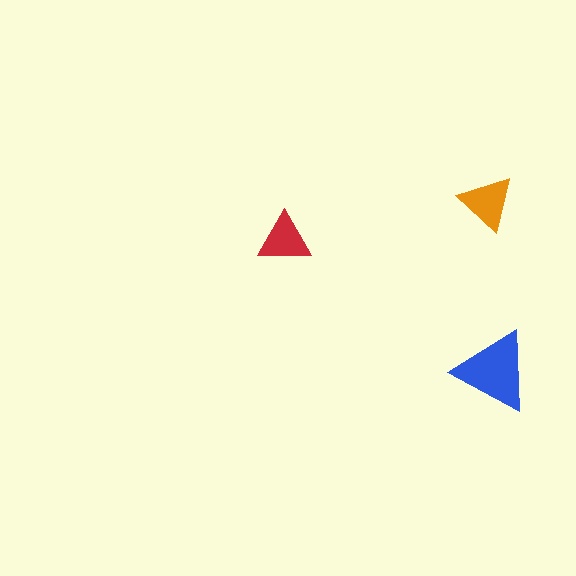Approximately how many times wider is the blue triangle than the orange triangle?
About 1.5 times wider.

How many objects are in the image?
There are 3 objects in the image.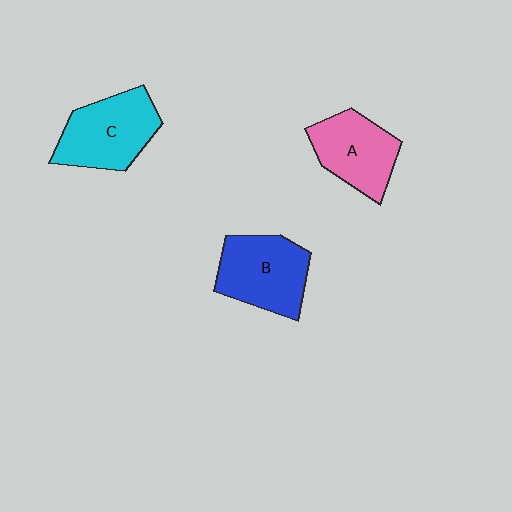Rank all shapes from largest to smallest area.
From largest to smallest: C (cyan), B (blue), A (pink).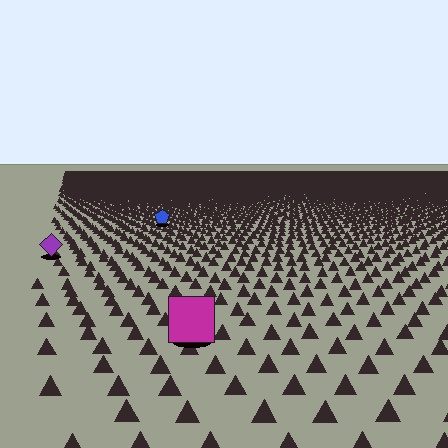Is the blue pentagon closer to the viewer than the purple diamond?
No. The purple diamond is closer — you can tell from the texture gradient: the ground texture is coarser near it.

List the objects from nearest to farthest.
From nearest to farthest: the magenta square, the purple diamond, the blue pentagon.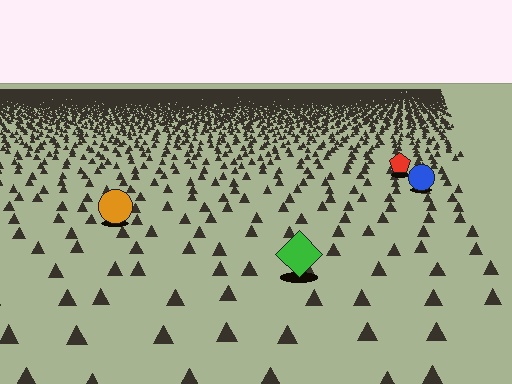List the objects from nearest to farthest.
From nearest to farthest: the green diamond, the orange circle, the blue circle, the red pentagon.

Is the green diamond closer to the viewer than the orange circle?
Yes. The green diamond is closer — you can tell from the texture gradient: the ground texture is coarser near it.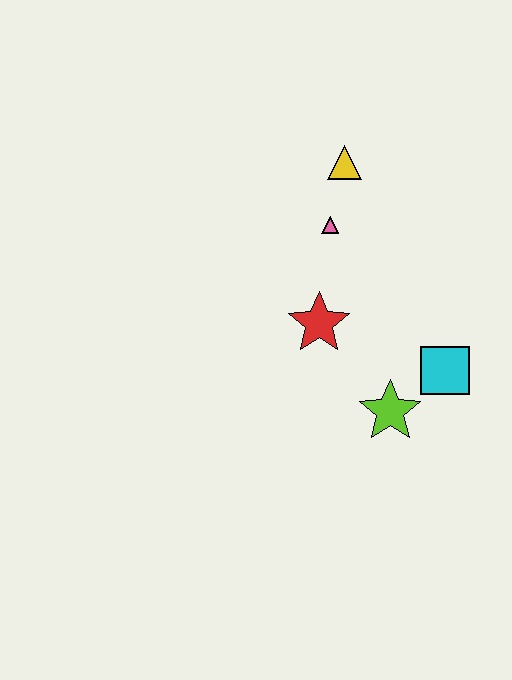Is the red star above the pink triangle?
No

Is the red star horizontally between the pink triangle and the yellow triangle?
No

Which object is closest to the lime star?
The cyan square is closest to the lime star.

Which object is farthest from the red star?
The yellow triangle is farthest from the red star.